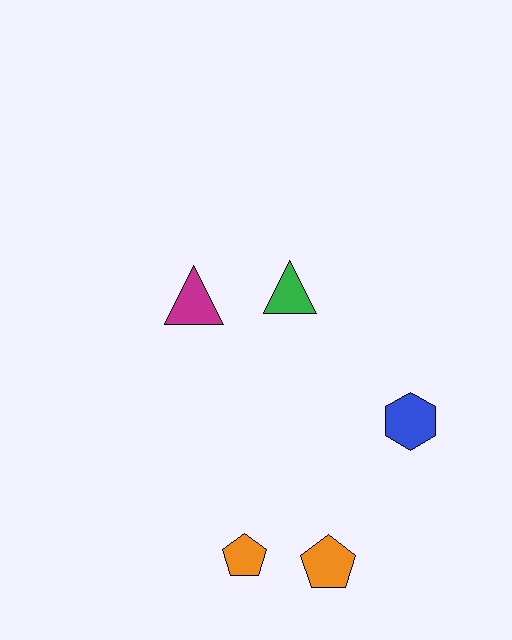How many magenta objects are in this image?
There is 1 magenta object.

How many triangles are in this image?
There are 2 triangles.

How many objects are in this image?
There are 5 objects.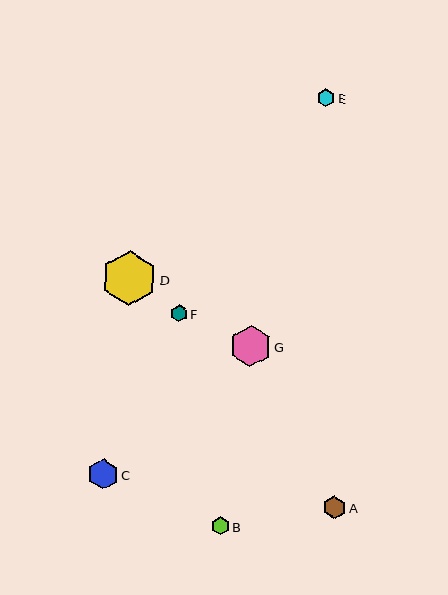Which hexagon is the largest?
Hexagon D is the largest with a size of approximately 55 pixels.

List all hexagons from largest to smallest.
From largest to smallest: D, G, C, A, B, E, F.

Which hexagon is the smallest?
Hexagon F is the smallest with a size of approximately 17 pixels.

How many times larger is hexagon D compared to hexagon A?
Hexagon D is approximately 2.4 times the size of hexagon A.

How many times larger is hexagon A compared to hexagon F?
Hexagon A is approximately 1.4 times the size of hexagon F.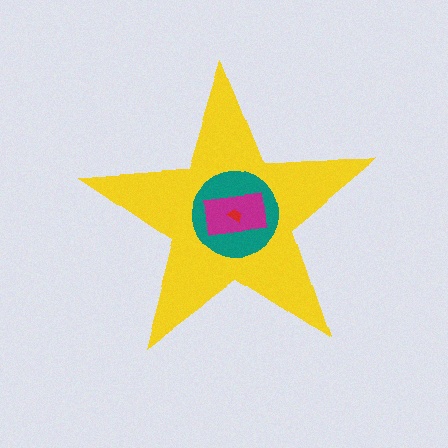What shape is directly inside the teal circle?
The magenta rectangle.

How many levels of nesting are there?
4.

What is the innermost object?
The red trapezoid.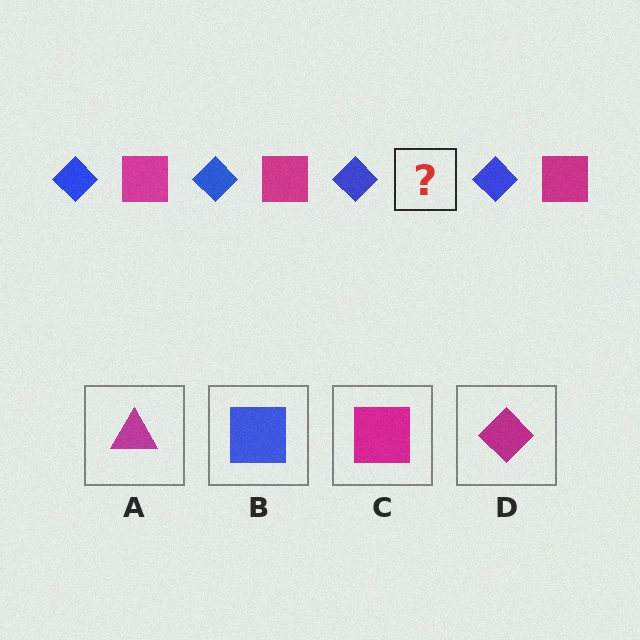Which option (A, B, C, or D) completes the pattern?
C.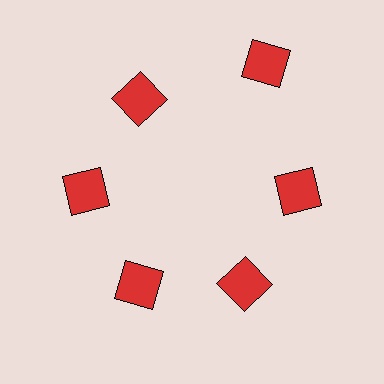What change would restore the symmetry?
The symmetry would be restored by moving it inward, back onto the ring so that all 6 squares sit at equal angles and equal distance from the center.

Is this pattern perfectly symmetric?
No. The 6 red squares are arranged in a ring, but one element near the 1 o'clock position is pushed outward from the center, breaking the 6-fold rotational symmetry.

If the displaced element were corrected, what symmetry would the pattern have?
It would have 6-fold rotational symmetry — the pattern would map onto itself every 60 degrees.